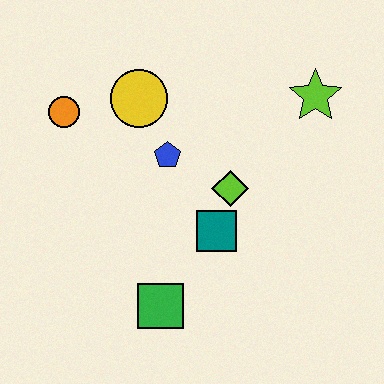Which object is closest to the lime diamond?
The teal square is closest to the lime diamond.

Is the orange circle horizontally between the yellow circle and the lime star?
No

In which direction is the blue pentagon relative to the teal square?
The blue pentagon is above the teal square.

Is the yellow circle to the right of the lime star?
No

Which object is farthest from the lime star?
The green square is farthest from the lime star.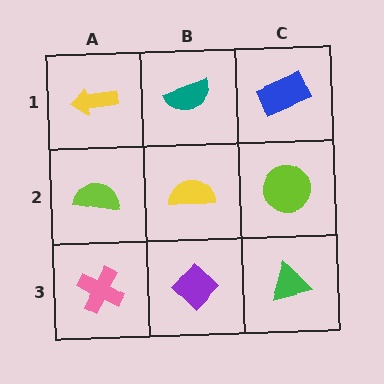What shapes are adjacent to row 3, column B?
A yellow semicircle (row 2, column B), a pink cross (row 3, column A), a green triangle (row 3, column C).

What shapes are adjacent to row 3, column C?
A lime circle (row 2, column C), a purple diamond (row 3, column B).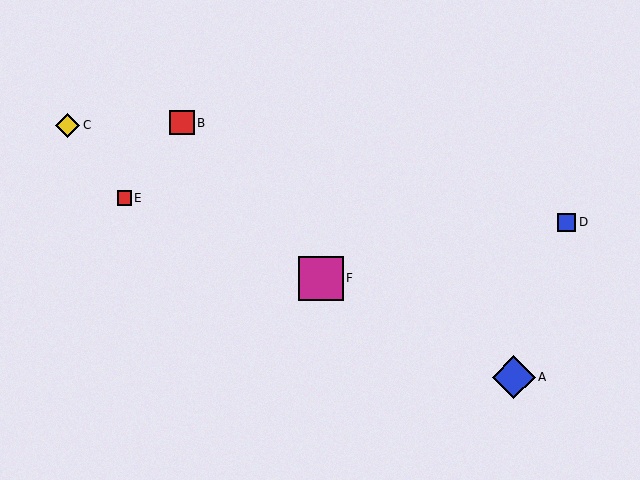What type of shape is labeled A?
Shape A is a blue diamond.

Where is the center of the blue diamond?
The center of the blue diamond is at (514, 377).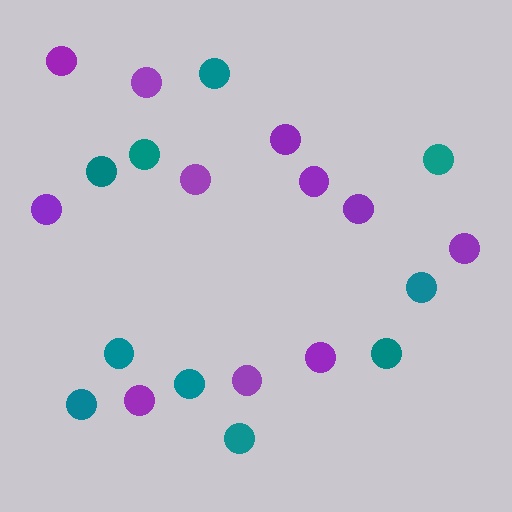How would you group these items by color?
There are 2 groups: one group of teal circles (10) and one group of purple circles (11).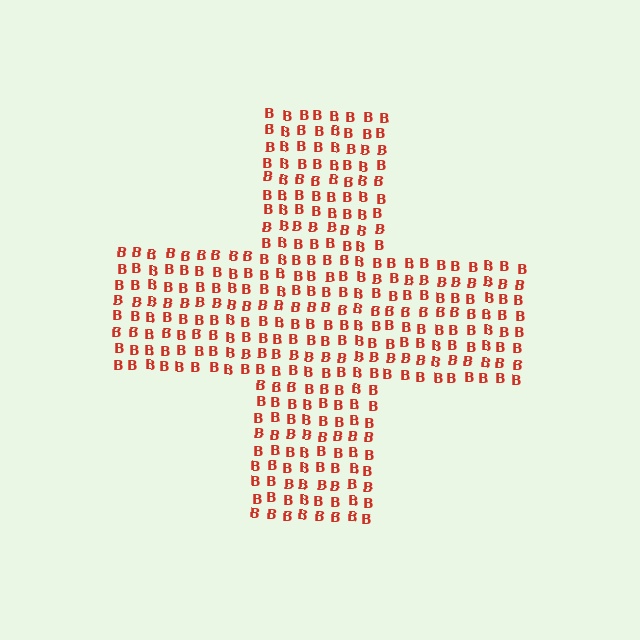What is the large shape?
The large shape is a cross.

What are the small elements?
The small elements are letter B's.